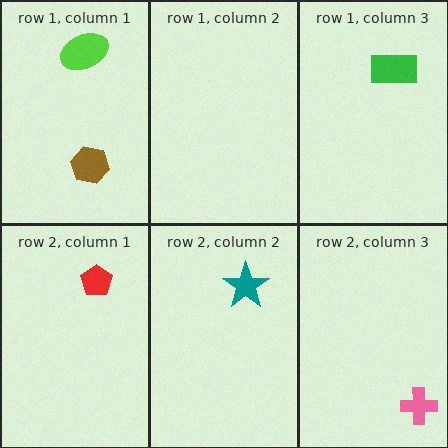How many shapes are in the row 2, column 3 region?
1.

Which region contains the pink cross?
The row 2, column 3 region.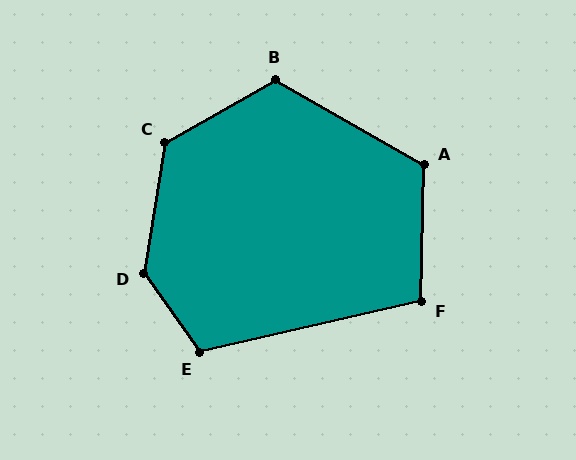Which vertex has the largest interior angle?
D, at approximately 135 degrees.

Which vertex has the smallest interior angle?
F, at approximately 104 degrees.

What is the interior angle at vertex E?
Approximately 113 degrees (obtuse).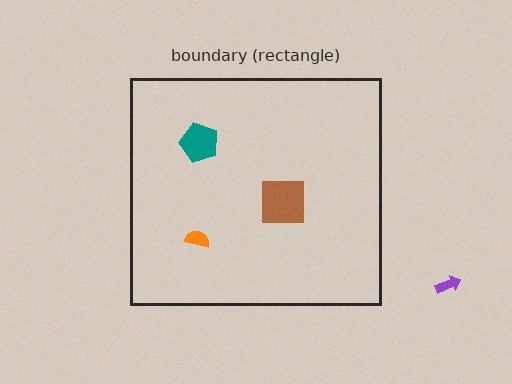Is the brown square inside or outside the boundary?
Inside.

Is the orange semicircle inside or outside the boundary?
Inside.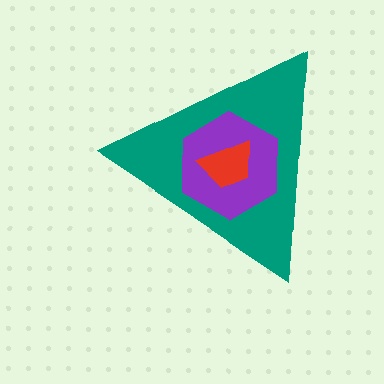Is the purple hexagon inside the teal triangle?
Yes.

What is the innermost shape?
The red trapezoid.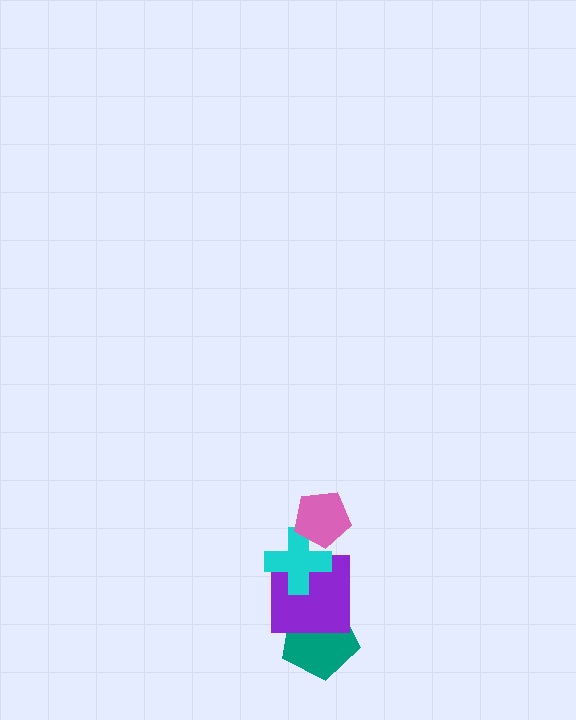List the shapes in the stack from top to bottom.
From top to bottom: the pink pentagon, the cyan cross, the purple square, the teal pentagon.